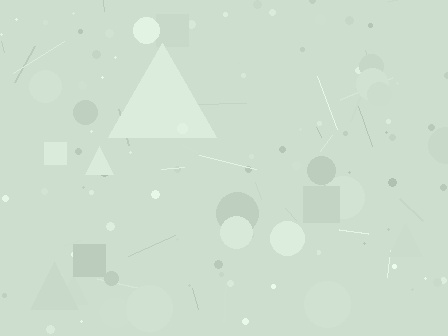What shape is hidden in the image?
A triangle is hidden in the image.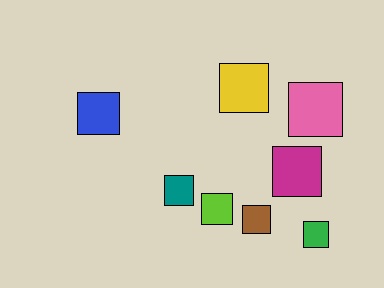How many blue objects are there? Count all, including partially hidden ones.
There is 1 blue object.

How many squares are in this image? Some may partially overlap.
There are 8 squares.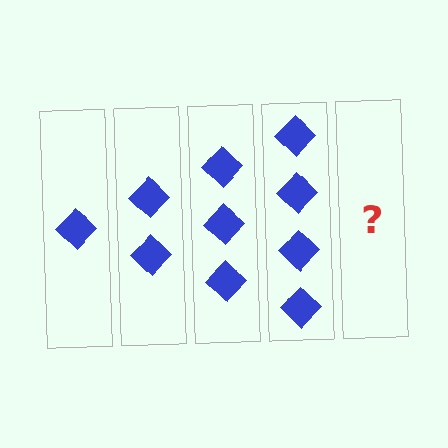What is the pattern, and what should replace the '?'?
The pattern is that each step adds one more diamond. The '?' should be 5 diamonds.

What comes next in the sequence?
The next element should be 5 diamonds.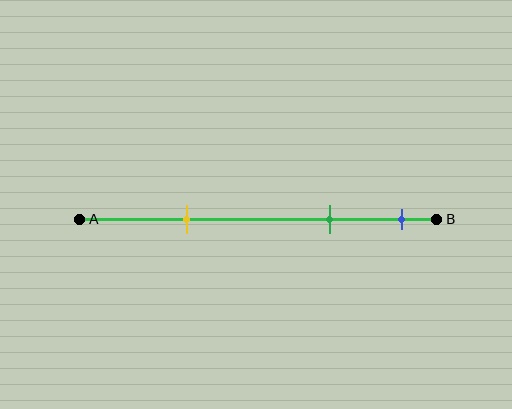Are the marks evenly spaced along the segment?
No, the marks are not evenly spaced.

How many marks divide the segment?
There are 3 marks dividing the segment.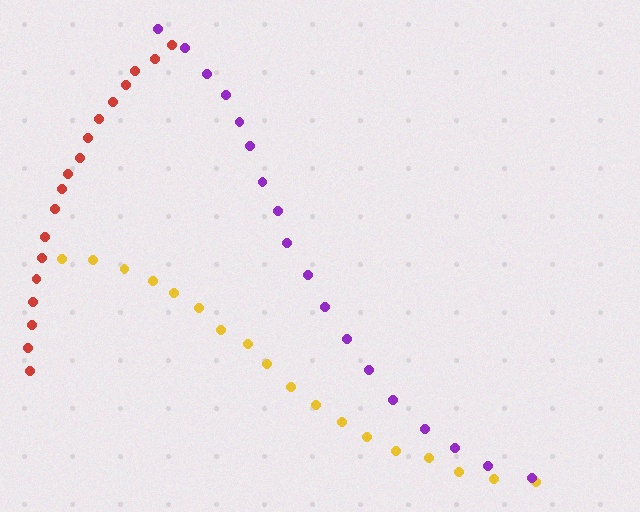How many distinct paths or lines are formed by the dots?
There are 3 distinct paths.